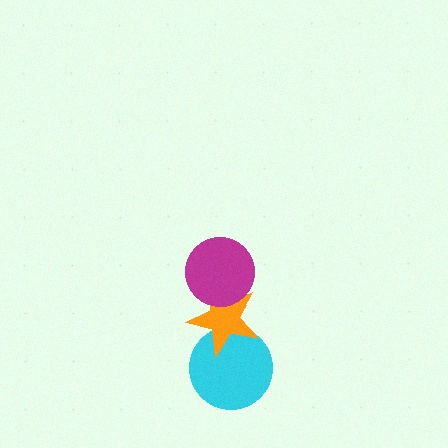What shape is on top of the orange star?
The magenta circle is on top of the orange star.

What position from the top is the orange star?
The orange star is 2nd from the top.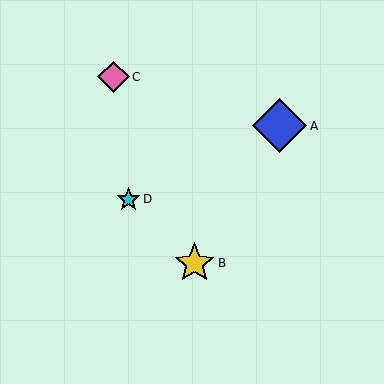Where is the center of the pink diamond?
The center of the pink diamond is at (113, 77).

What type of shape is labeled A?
Shape A is a blue diamond.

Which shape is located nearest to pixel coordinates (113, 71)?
The pink diamond (labeled C) at (113, 77) is nearest to that location.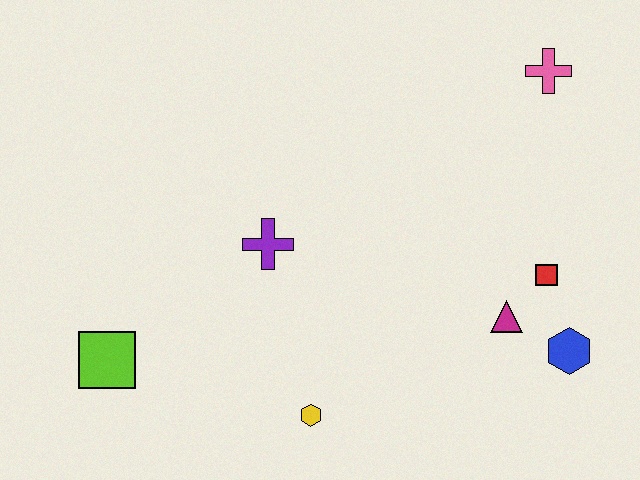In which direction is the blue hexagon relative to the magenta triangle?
The blue hexagon is to the right of the magenta triangle.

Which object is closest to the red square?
The magenta triangle is closest to the red square.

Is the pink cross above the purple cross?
Yes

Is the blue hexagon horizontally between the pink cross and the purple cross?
No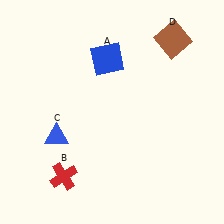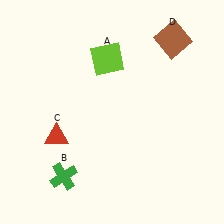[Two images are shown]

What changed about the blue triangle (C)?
In Image 1, C is blue. In Image 2, it changed to red.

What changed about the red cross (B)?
In Image 1, B is red. In Image 2, it changed to green.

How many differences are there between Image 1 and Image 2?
There are 3 differences between the two images.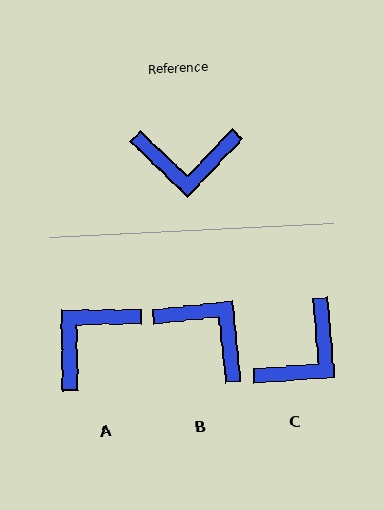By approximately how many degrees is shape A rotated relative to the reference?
Approximately 135 degrees clockwise.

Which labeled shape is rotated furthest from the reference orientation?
B, about 140 degrees away.